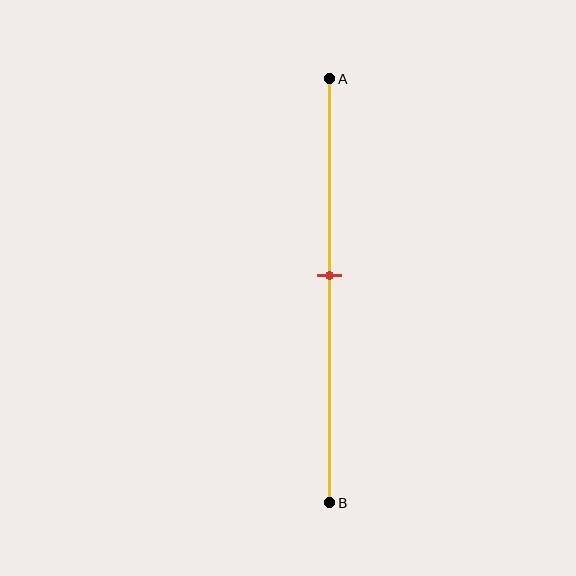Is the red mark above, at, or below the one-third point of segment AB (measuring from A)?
The red mark is below the one-third point of segment AB.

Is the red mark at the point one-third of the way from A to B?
No, the mark is at about 45% from A, not at the 33% one-third point.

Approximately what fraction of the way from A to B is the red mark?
The red mark is approximately 45% of the way from A to B.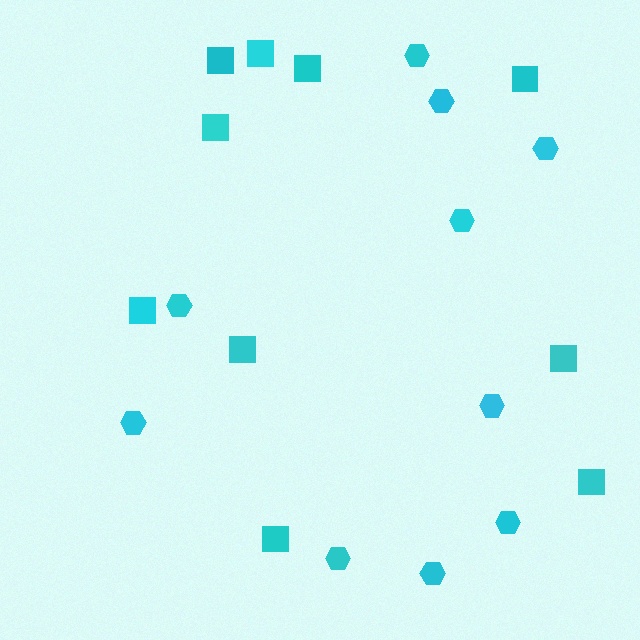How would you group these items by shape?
There are 2 groups: one group of squares (10) and one group of hexagons (10).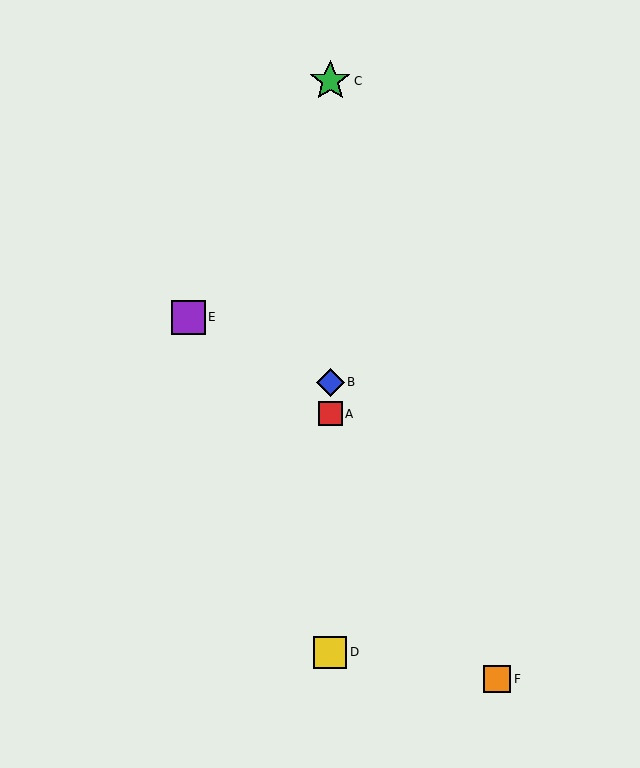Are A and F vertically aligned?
No, A is at x≈330 and F is at x≈497.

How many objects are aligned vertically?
4 objects (A, B, C, D) are aligned vertically.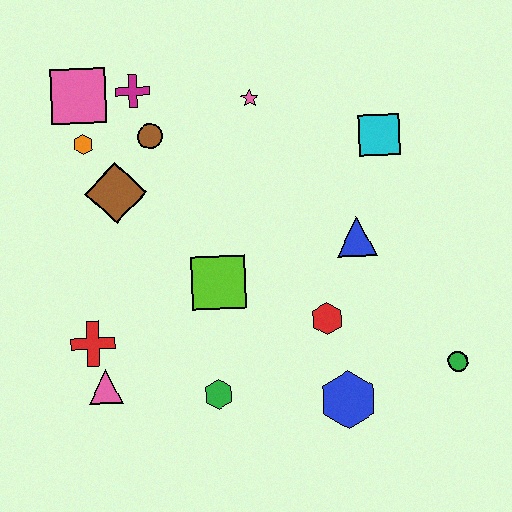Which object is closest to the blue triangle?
The red hexagon is closest to the blue triangle.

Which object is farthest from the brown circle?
The green circle is farthest from the brown circle.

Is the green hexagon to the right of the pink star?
No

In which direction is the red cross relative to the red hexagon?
The red cross is to the left of the red hexagon.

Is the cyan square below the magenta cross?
Yes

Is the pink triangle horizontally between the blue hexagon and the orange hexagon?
Yes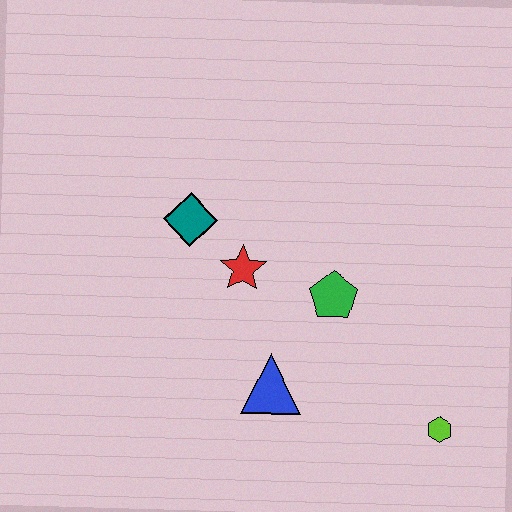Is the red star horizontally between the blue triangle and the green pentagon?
No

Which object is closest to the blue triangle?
The green pentagon is closest to the blue triangle.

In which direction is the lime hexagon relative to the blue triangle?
The lime hexagon is to the right of the blue triangle.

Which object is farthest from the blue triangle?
The teal diamond is farthest from the blue triangle.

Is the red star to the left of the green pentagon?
Yes